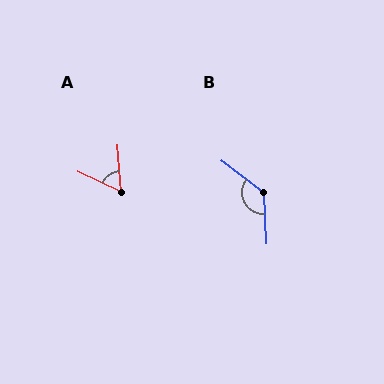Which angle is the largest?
B, at approximately 130 degrees.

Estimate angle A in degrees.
Approximately 60 degrees.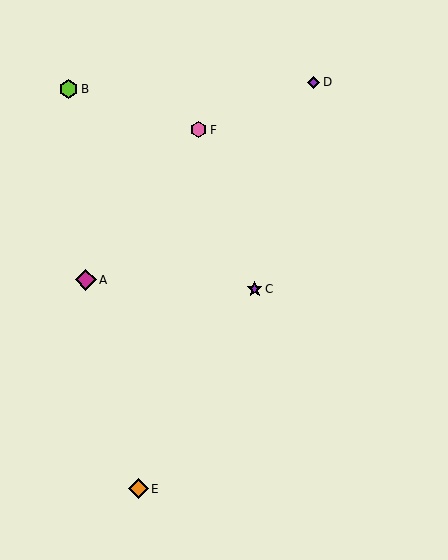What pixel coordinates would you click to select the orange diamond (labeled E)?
Click at (138, 489) to select the orange diamond E.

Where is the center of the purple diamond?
The center of the purple diamond is at (314, 82).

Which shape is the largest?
The magenta diamond (labeled A) is the largest.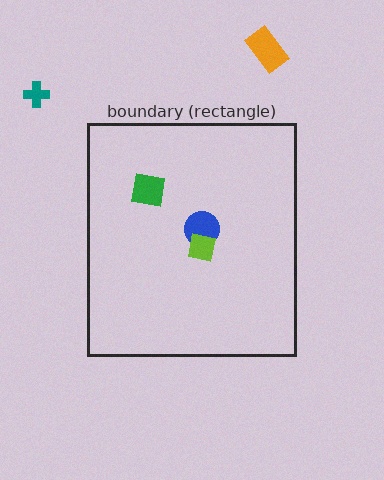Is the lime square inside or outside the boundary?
Inside.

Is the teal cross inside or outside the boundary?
Outside.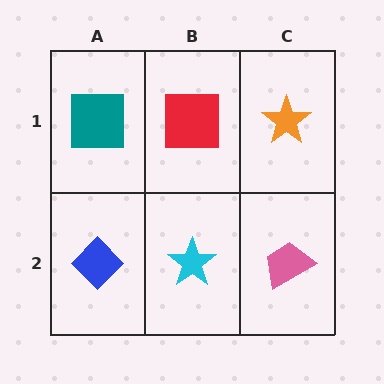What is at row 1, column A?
A teal square.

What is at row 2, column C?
A pink trapezoid.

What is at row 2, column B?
A cyan star.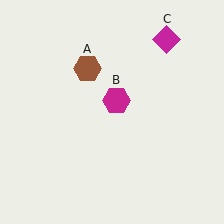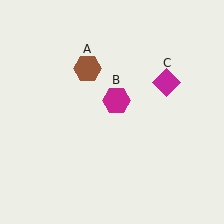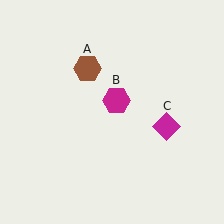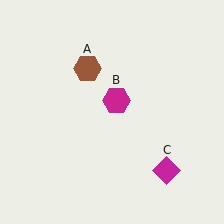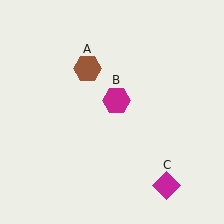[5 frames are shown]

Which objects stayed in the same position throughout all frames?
Brown hexagon (object A) and magenta hexagon (object B) remained stationary.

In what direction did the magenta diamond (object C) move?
The magenta diamond (object C) moved down.